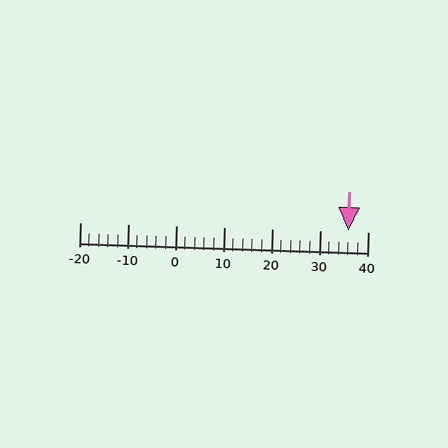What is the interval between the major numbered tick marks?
The major tick marks are spaced 10 units apart.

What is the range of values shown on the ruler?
The ruler shows values from -20 to 40.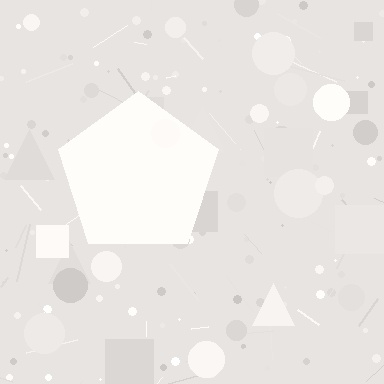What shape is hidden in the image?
A pentagon is hidden in the image.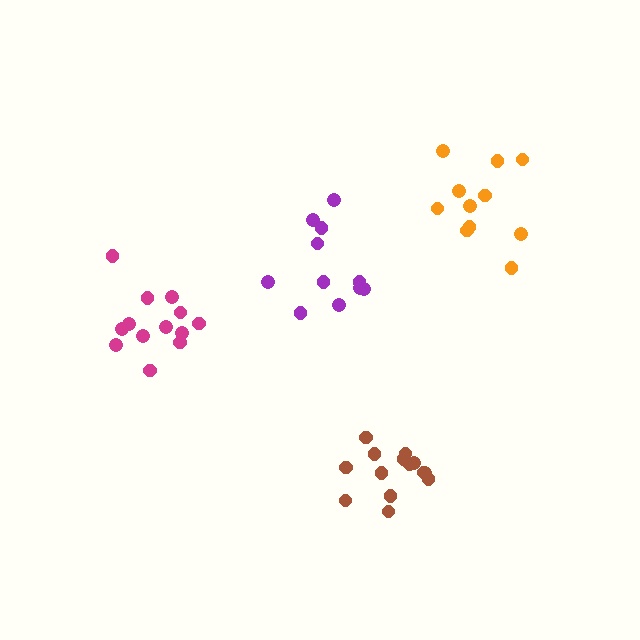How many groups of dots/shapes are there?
There are 4 groups.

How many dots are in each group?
Group 1: 11 dots, Group 2: 12 dots, Group 3: 14 dots, Group 4: 13 dots (50 total).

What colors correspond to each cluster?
The clusters are colored: purple, orange, brown, magenta.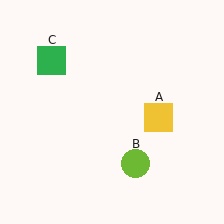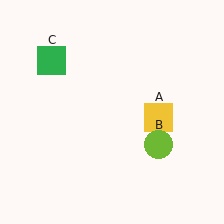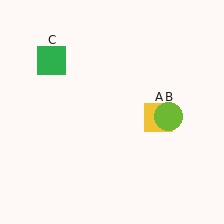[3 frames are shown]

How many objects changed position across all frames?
1 object changed position: lime circle (object B).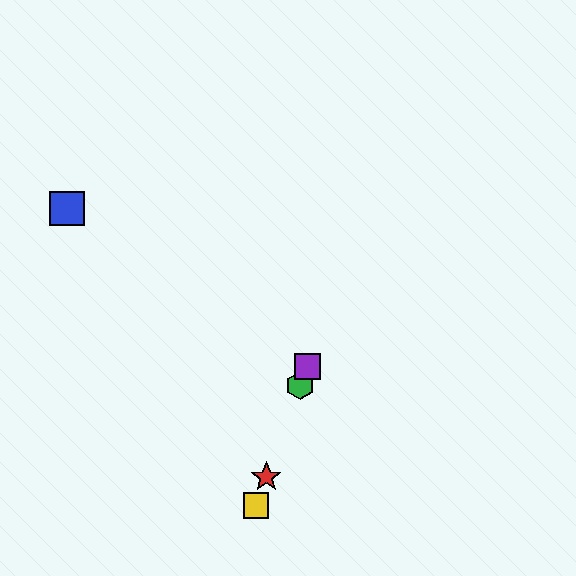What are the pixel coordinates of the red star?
The red star is at (266, 477).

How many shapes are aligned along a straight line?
4 shapes (the red star, the green hexagon, the yellow square, the purple square) are aligned along a straight line.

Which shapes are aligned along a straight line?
The red star, the green hexagon, the yellow square, the purple square are aligned along a straight line.